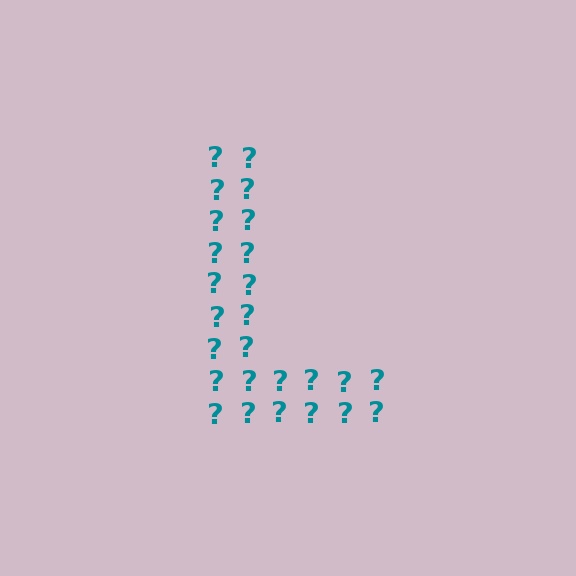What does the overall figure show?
The overall figure shows the letter L.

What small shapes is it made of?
It is made of small question marks.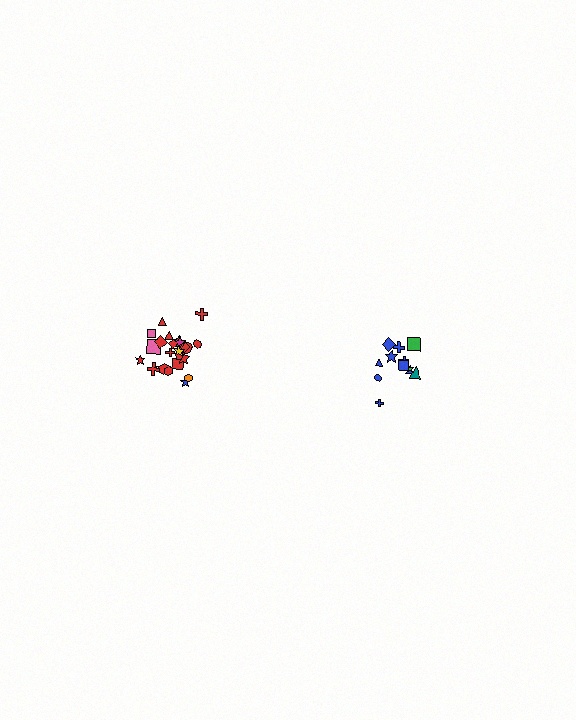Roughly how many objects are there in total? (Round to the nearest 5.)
Roughly 35 objects in total.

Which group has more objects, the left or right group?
The left group.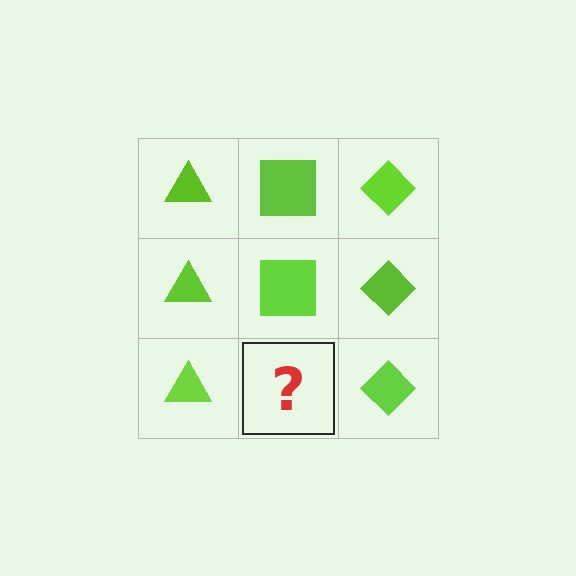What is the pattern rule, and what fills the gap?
The rule is that each column has a consistent shape. The gap should be filled with a lime square.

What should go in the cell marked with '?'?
The missing cell should contain a lime square.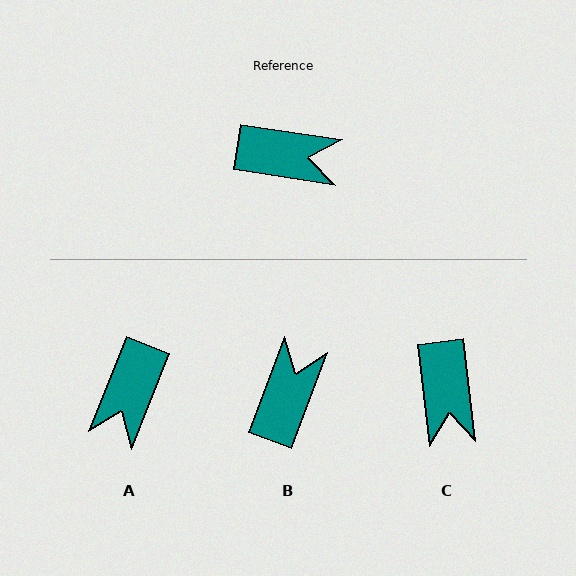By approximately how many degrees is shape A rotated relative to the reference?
Approximately 103 degrees clockwise.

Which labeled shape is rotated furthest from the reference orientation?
A, about 103 degrees away.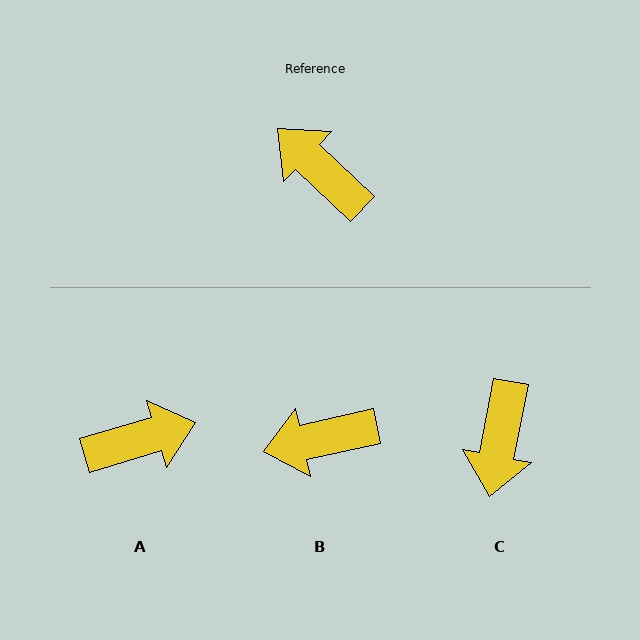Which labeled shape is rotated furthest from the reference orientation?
C, about 123 degrees away.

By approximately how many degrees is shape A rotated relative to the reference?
Approximately 120 degrees clockwise.